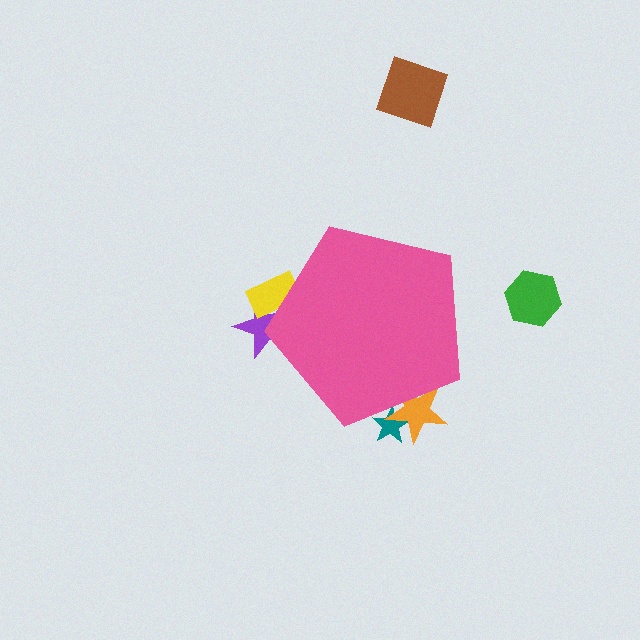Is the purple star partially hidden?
Yes, the purple star is partially hidden behind the pink pentagon.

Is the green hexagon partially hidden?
No, the green hexagon is fully visible.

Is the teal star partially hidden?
Yes, the teal star is partially hidden behind the pink pentagon.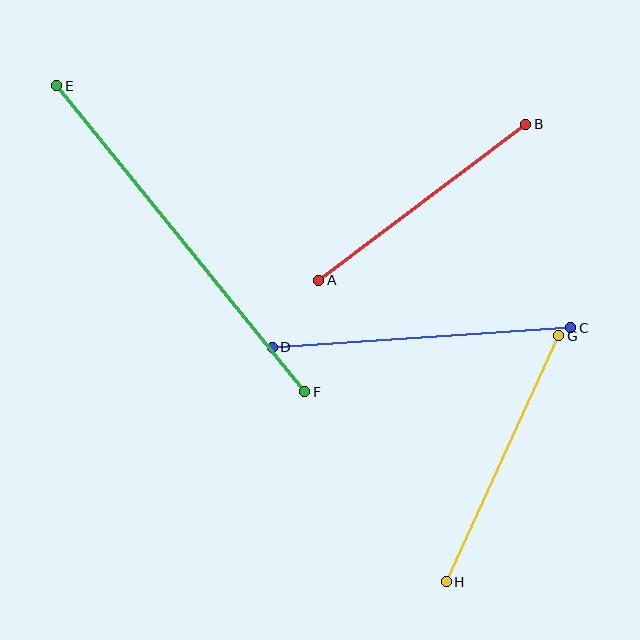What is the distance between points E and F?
The distance is approximately 394 pixels.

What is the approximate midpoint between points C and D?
The midpoint is at approximately (421, 338) pixels.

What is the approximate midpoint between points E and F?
The midpoint is at approximately (181, 239) pixels.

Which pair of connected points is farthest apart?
Points E and F are farthest apart.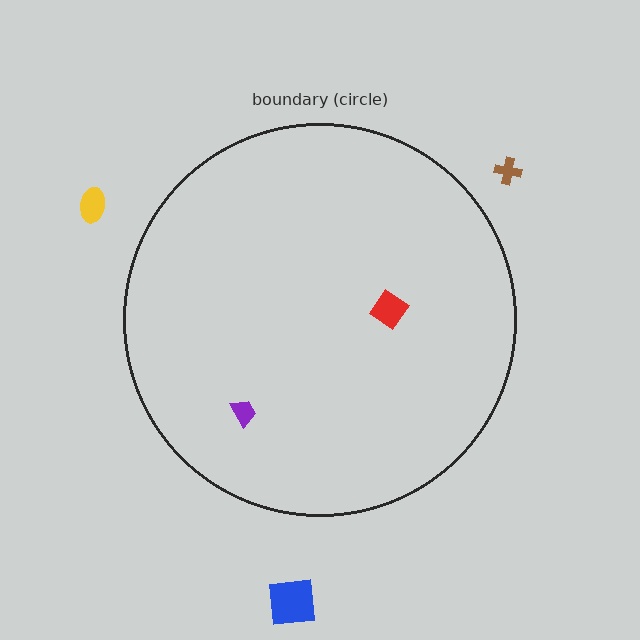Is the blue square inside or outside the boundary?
Outside.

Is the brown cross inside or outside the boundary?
Outside.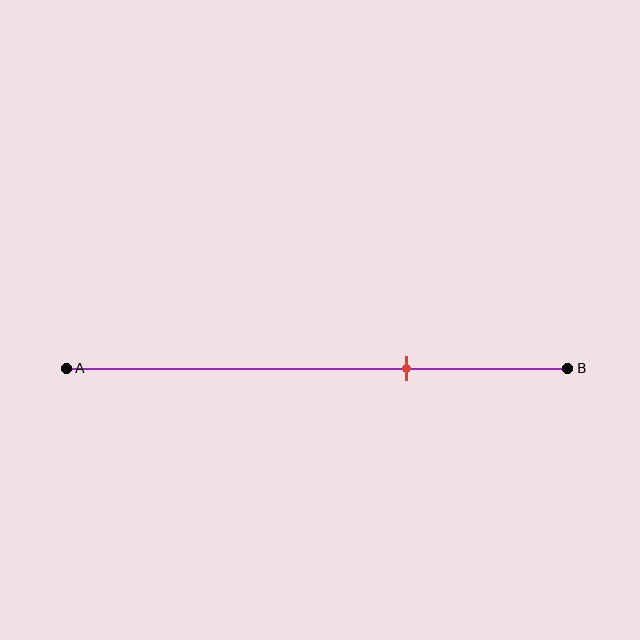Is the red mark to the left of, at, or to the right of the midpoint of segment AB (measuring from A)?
The red mark is to the right of the midpoint of segment AB.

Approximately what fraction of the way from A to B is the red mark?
The red mark is approximately 70% of the way from A to B.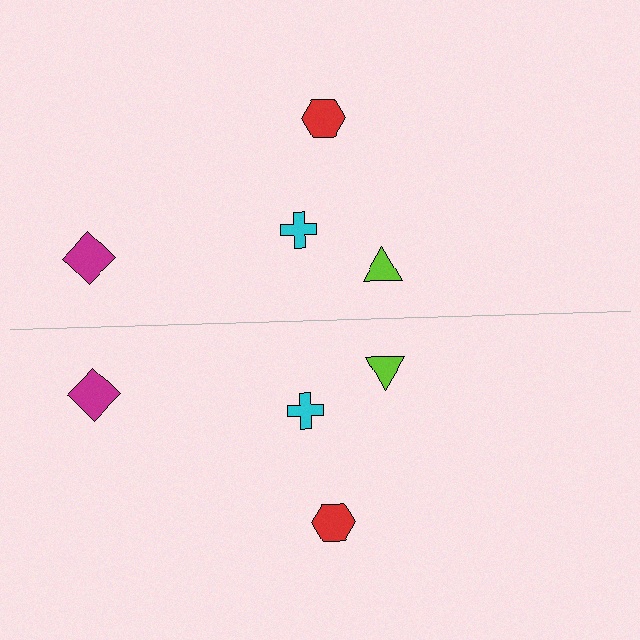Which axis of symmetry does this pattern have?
The pattern has a horizontal axis of symmetry running through the center of the image.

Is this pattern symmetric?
Yes, this pattern has bilateral (reflection) symmetry.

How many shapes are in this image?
There are 8 shapes in this image.